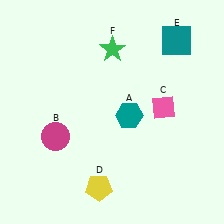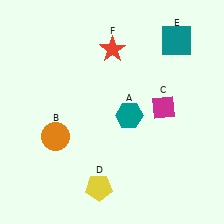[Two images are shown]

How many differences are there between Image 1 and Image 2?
There are 3 differences between the two images.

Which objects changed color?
B changed from magenta to orange. C changed from pink to magenta. F changed from green to red.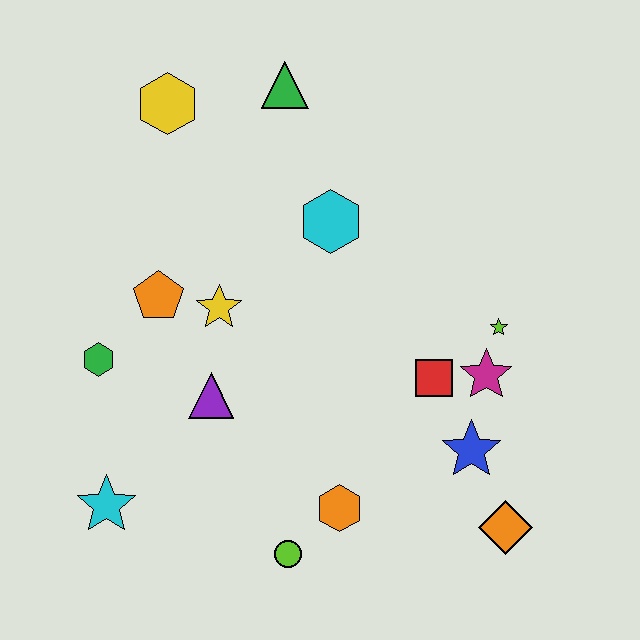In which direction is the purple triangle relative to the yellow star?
The purple triangle is below the yellow star.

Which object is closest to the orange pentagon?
The yellow star is closest to the orange pentagon.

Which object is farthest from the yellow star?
The orange diamond is farthest from the yellow star.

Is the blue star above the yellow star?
No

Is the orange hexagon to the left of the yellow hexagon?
No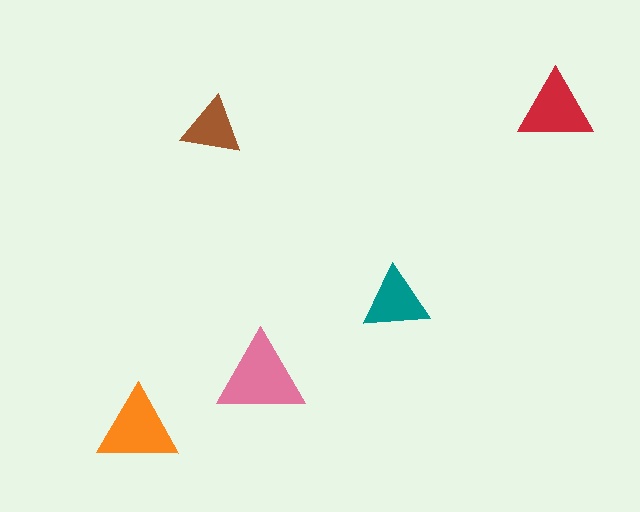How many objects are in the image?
There are 5 objects in the image.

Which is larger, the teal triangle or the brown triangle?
The teal one.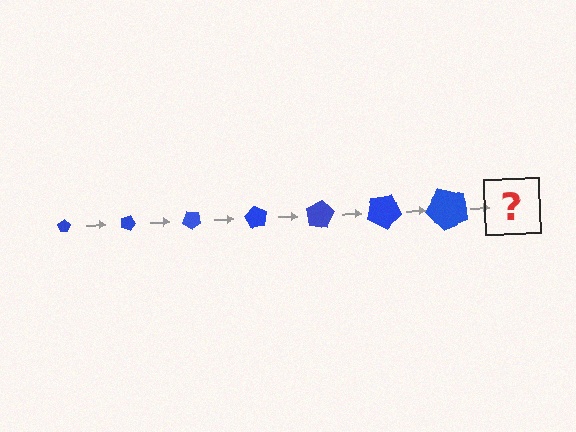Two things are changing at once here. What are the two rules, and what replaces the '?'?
The two rules are that the pentagon grows larger each step and it rotates 20 degrees each step. The '?' should be a pentagon, larger than the previous one and rotated 140 degrees from the start.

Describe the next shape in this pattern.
It should be a pentagon, larger than the previous one and rotated 140 degrees from the start.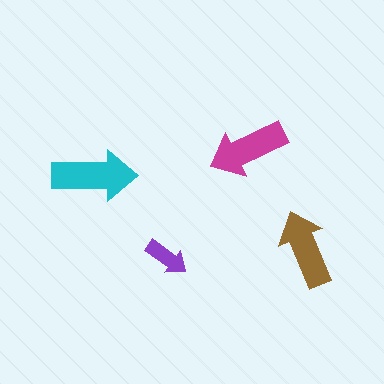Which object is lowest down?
The purple arrow is bottommost.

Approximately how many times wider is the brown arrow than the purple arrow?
About 1.5 times wider.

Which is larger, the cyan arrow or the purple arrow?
The cyan one.